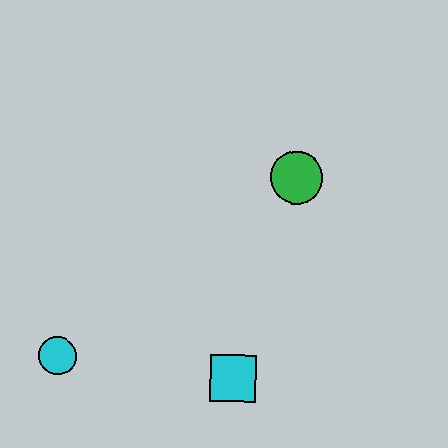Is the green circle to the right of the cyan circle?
Yes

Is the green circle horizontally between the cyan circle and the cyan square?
No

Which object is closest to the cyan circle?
The cyan square is closest to the cyan circle.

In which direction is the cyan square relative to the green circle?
The cyan square is below the green circle.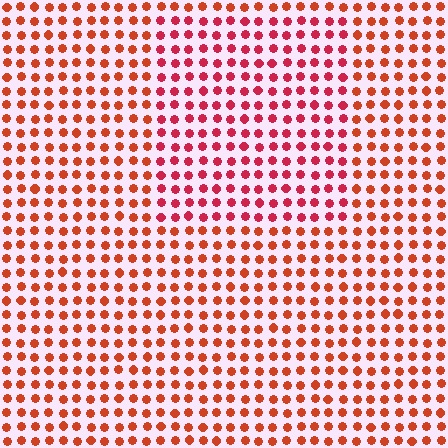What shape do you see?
I see a rectangle.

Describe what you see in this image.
The image is filled with small red elements in a uniform arrangement. A rectangle-shaped region is visible where the elements are tinted to a slightly different hue, forming a subtle color boundary.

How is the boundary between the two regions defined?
The boundary is defined purely by a slight shift in hue (about 25 degrees). Spacing, size, and orientation are identical on both sides.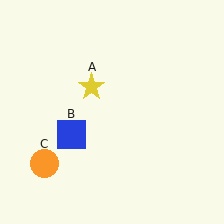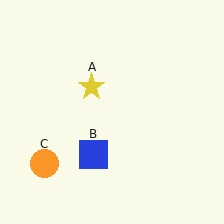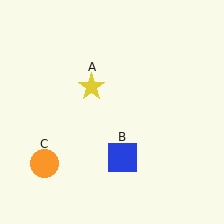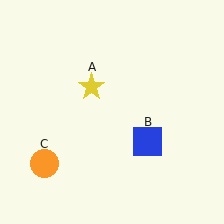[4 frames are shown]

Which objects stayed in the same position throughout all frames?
Yellow star (object A) and orange circle (object C) remained stationary.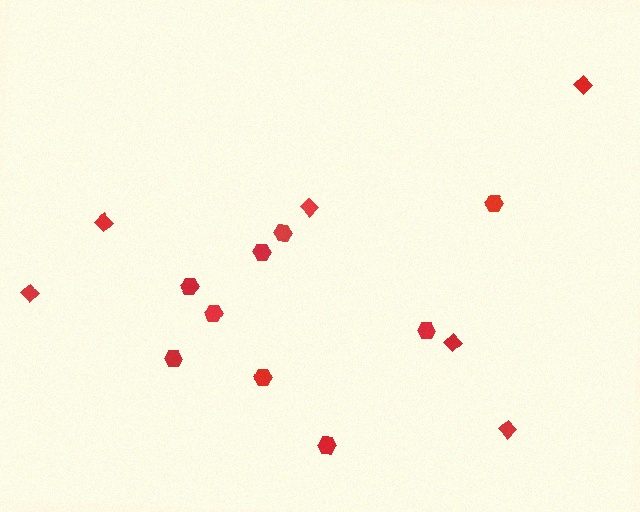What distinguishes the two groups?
There are 2 groups: one group of diamonds (6) and one group of hexagons (9).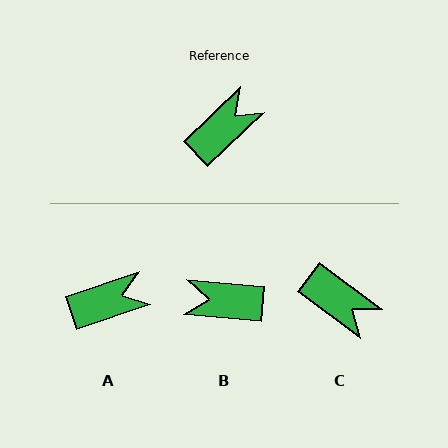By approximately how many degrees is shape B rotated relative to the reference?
Approximately 131 degrees counter-clockwise.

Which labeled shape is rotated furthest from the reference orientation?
B, about 131 degrees away.